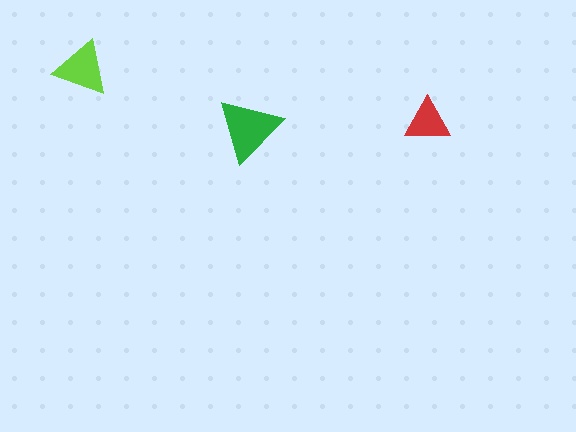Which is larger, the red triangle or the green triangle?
The green one.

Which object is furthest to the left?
The lime triangle is leftmost.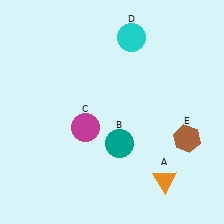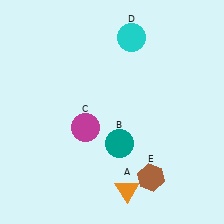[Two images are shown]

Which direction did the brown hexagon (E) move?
The brown hexagon (E) moved down.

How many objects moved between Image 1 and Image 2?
2 objects moved between the two images.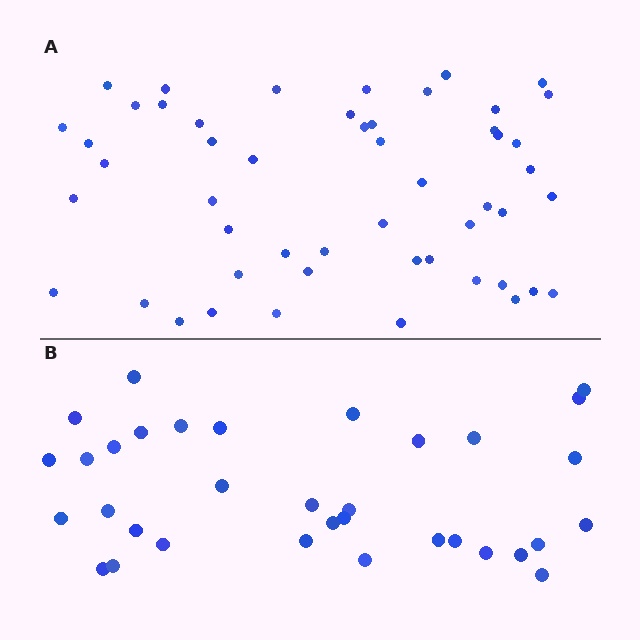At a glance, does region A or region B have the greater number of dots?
Region A (the top region) has more dots.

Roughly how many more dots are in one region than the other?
Region A has approximately 15 more dots than region B.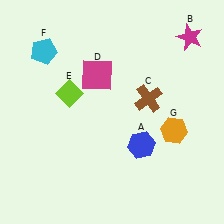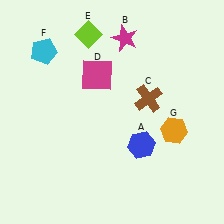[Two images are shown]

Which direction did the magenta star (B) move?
The magenta star (B) moved left.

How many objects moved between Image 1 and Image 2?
2 objects moved between the two images.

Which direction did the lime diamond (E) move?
The lime diamond (E) moved up.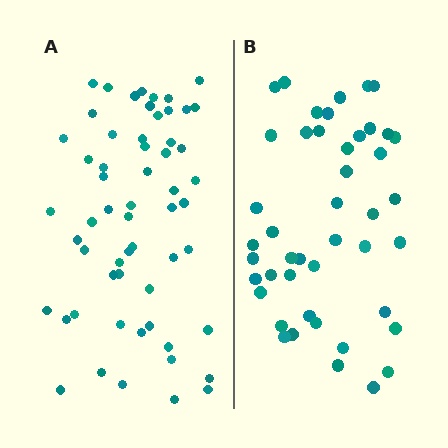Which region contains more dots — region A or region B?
Region A (the left region) has more dots.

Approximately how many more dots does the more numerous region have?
Region A has approximately 15 more dots than region B.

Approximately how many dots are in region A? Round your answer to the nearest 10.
About 60 dots. (The exact count is 58, which rounds to 60.)